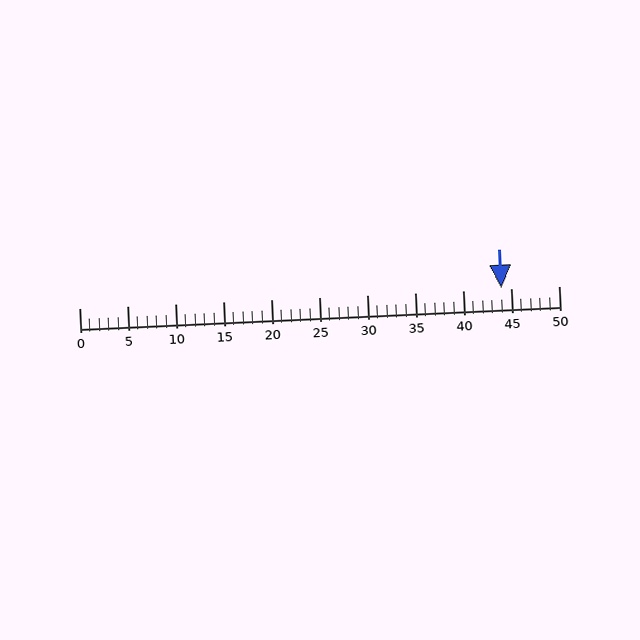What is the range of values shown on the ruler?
The ruler shows values from 0 to 50.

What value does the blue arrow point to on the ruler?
The blue arrow points to approximately 44.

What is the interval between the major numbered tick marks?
The major tick marks are spaced 5 units apart.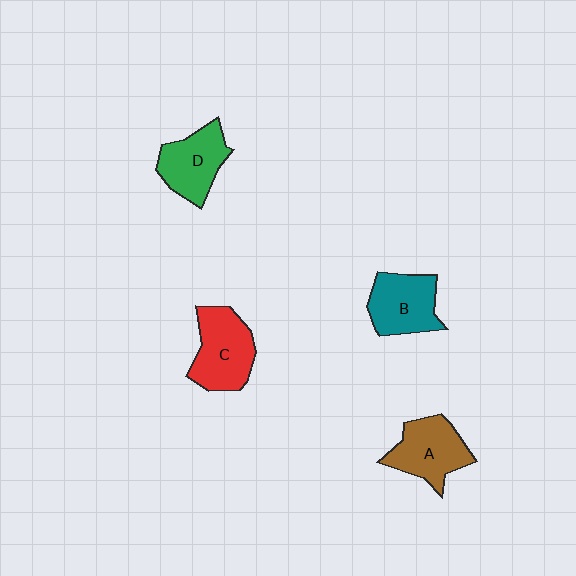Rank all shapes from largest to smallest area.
From largest to smallest: C (red), A (brown), B (teal), D (green).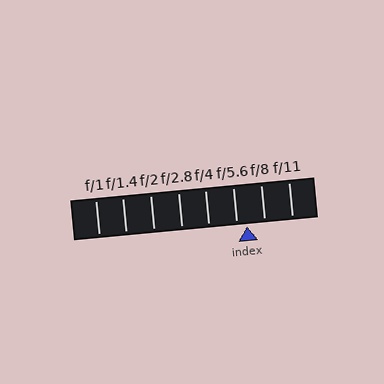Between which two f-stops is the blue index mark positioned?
The index mark is between f/5.6 and f/8.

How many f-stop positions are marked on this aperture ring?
There are 8 f-stop positions marked.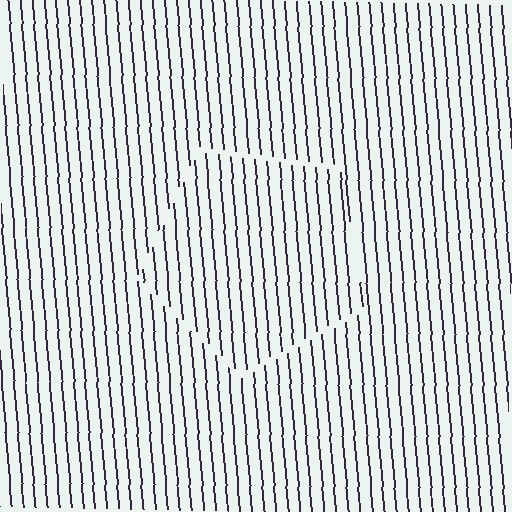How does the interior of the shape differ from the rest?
The interior of the shape contains the same grating, shifted by half a period — the contour is defined by the phase discontinuity where line-ends from the inner and outer gratings abut.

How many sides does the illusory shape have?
5 sides — the line-ends trace a pentagon.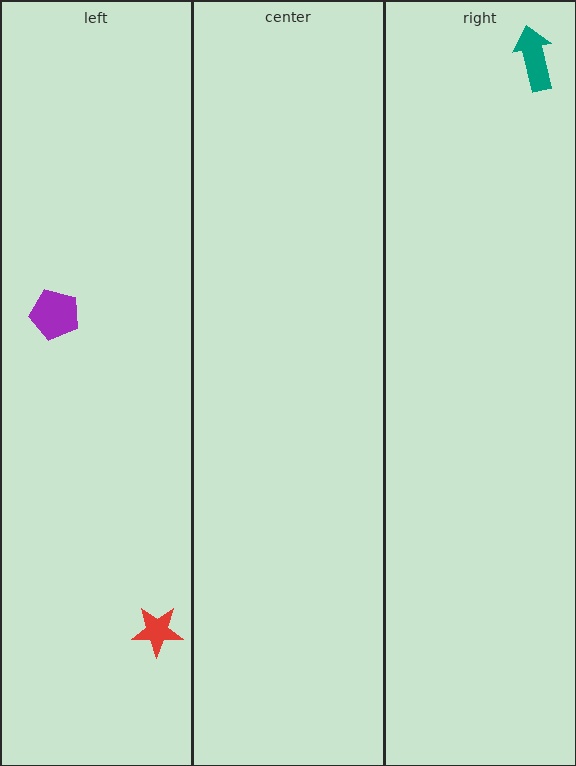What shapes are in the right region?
The teal arrow.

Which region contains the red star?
The left region.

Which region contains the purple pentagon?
The left region.